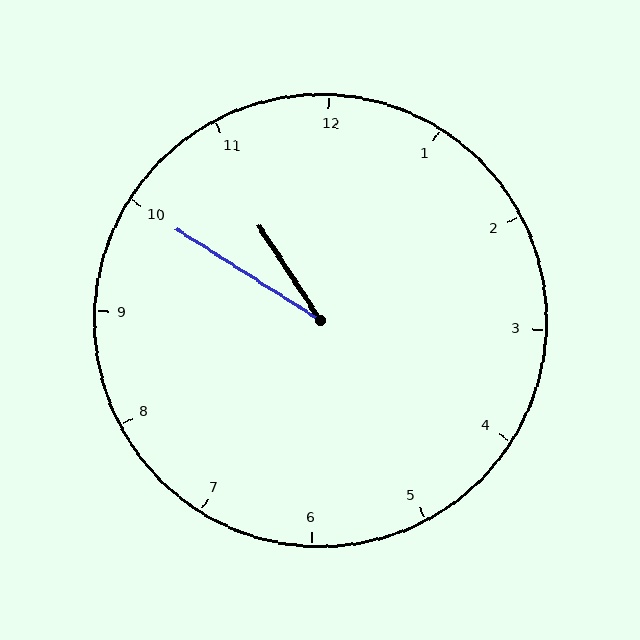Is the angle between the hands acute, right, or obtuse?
It is acute.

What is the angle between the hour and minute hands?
Approximately 25 degrees.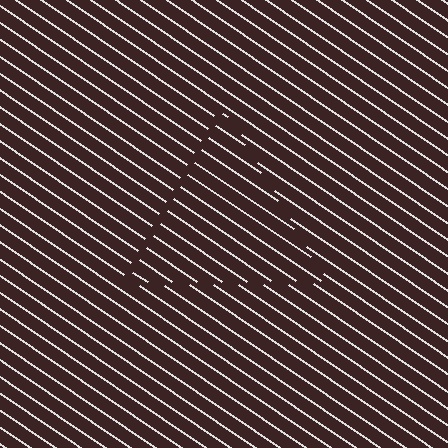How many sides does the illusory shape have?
3 sides — the line-ends trace a triangle.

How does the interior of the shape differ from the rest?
The interior of the shape contains the same grating, shifted by half a period — the contour is defined by the phase discontinuity where line-ends from the inner and outer gratings abut.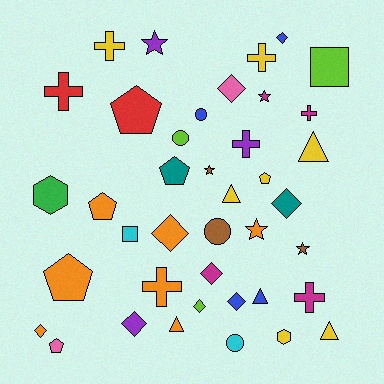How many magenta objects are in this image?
There are 4 magenta objects.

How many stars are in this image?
There are 5 stars.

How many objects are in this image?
There are 40 objects.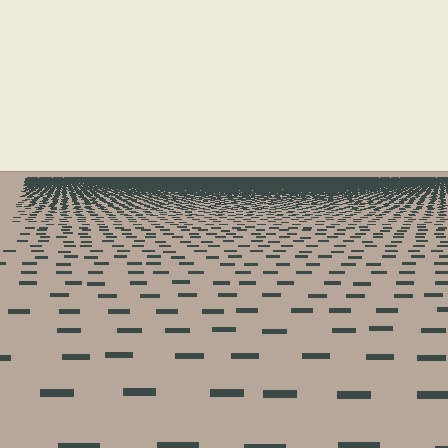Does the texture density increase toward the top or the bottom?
Density increases toward the top.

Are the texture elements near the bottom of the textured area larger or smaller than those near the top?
Larger. Near the bottom, elements are closer to the viewer and appear at a bigger on-screen size.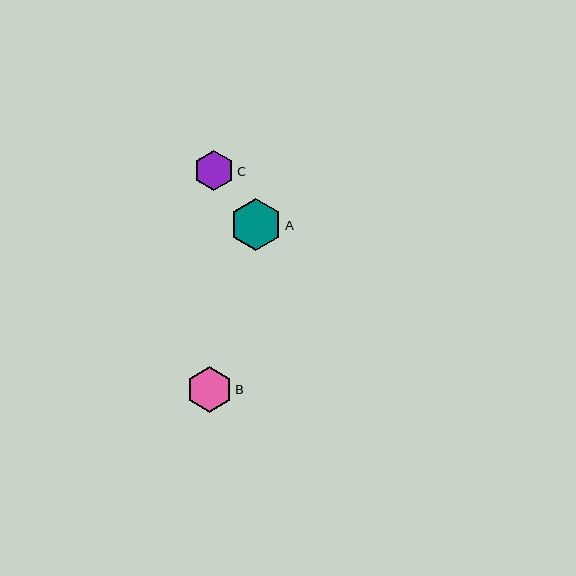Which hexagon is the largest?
Hexagon A is the largest with a size of approximately 51 pixels.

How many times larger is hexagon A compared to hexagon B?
Hexagon A is approximately 1.1 times the size of hexagon B.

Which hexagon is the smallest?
Hexagon C is the smallest with a size of approximately 41 pixels.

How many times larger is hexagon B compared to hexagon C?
Hexagon B is approximately 1.1 times the size of hexagon C.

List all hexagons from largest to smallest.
From largest to smallest: A, B, C.